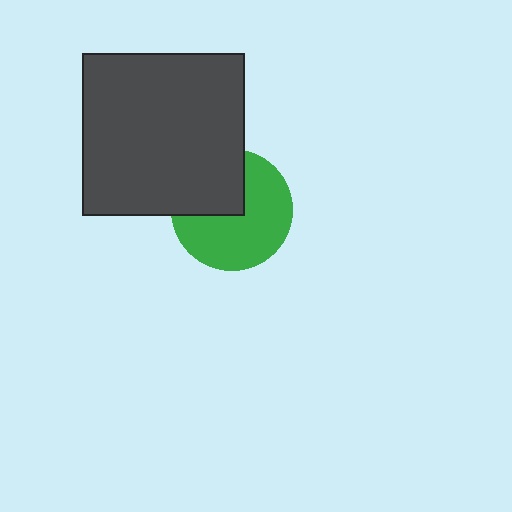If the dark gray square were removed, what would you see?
You would see the complete green circle.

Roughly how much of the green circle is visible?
About half of it is visible (roughly 65%).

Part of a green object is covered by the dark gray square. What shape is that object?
It is a circle.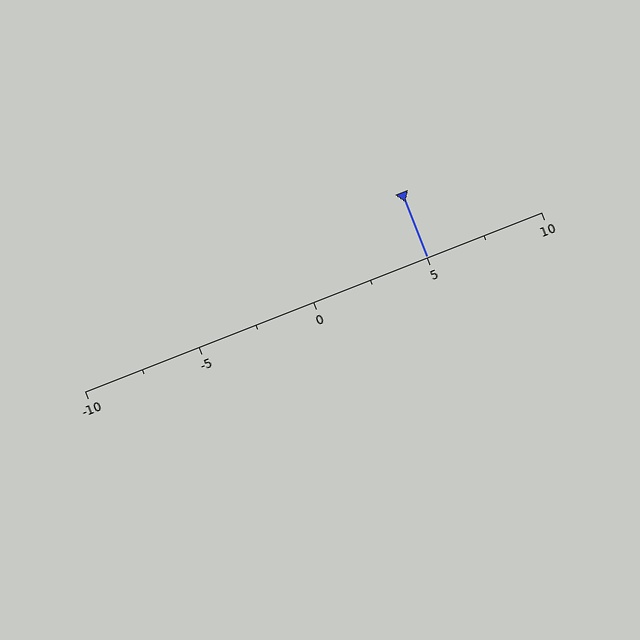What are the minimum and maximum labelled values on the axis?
The axis runs from -10 to 10.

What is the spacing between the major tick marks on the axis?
The major ticks are spaced 5 apart.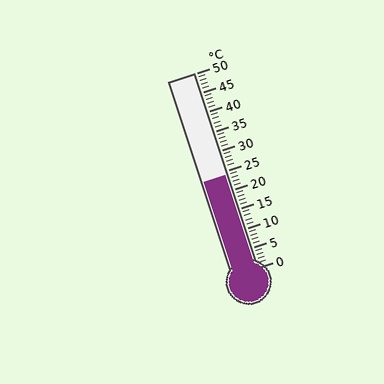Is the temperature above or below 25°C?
The temperature is below 25°C.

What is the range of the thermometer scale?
The thermometer scale ranges from 0°C to 50°C.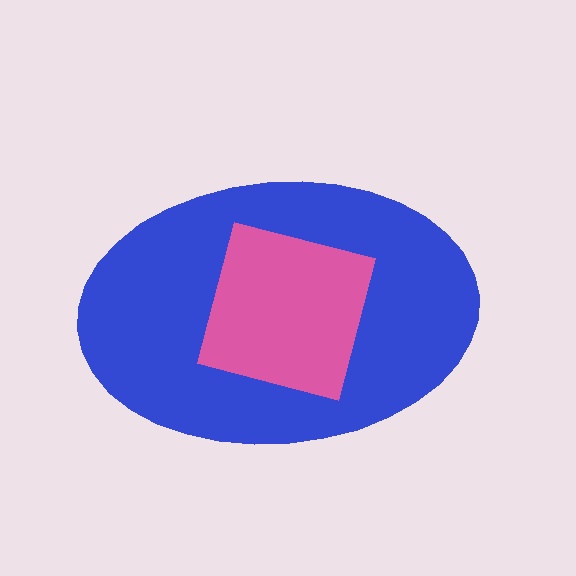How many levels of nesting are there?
2.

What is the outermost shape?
The blue ellipse.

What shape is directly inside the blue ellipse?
The pink square.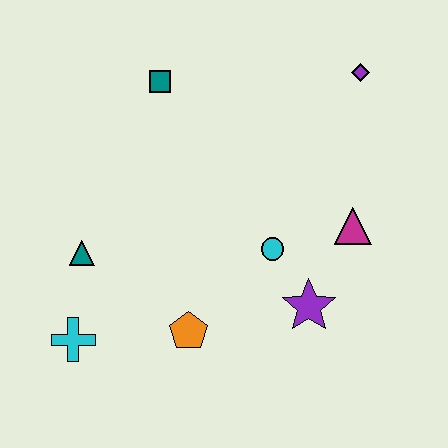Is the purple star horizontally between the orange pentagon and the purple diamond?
Yes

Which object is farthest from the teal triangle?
The purple diamond is farthest from the teal triangle.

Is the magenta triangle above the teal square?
No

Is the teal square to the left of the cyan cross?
No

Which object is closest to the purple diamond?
The magenta triangle is closest to the purple diamond.